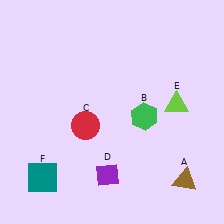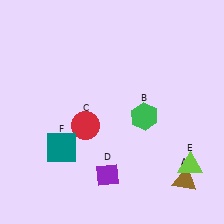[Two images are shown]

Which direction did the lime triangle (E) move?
The lime triangle (E) moved down.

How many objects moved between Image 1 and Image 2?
2 objects moved between the two images.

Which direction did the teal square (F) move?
The teal square (F) moved up.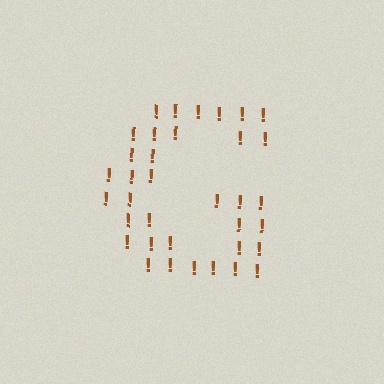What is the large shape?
The large shape is the letter G.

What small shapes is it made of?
It is made of small exclamation marks.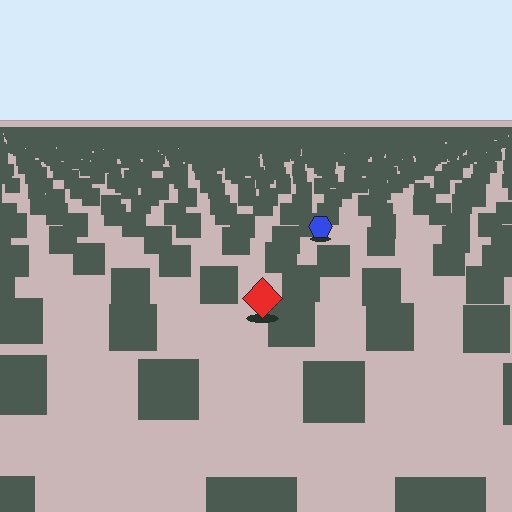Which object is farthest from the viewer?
The blue hexagon is farthest from the viewer. It appears smaller and the ground texture around it is denser.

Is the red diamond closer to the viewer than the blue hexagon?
Yes. The red diamond is closer — you can tell from the texture gradient: the ground texture is coarser near it.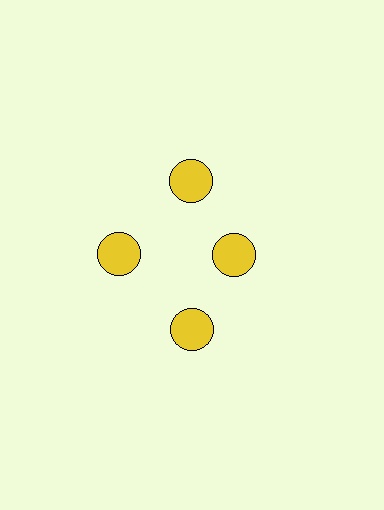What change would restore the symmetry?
The symmetry would be restored by moving it outward, back onto the ring so that all 4 circles sit at equal angles and equal distance from the center.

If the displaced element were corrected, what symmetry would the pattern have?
It would have 4-fold rotational symmetry — the pattern would map onto itself every 90 degrees.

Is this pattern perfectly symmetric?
No. The 4 yellow circles are arranged in a ring, but one element near the 3 o'clock position is pulled inward toward the center, breaking the 4-fold rotational symmetry.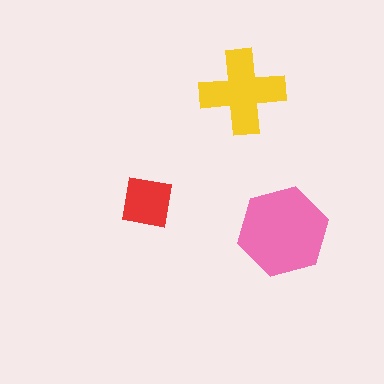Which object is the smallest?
The red square.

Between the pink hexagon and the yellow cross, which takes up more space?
The pink hexagon.